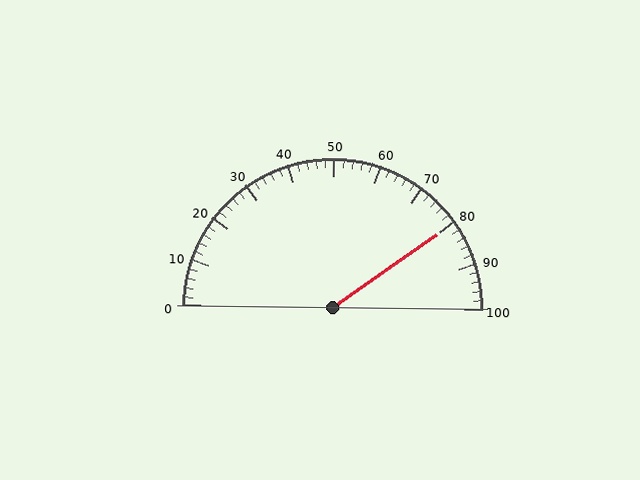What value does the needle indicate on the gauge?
The needle indicates approximately 80.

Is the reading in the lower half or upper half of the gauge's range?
The reading is in the upper half of the range (0 to 100).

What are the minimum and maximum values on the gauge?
The gauge ranges from 0 to 100.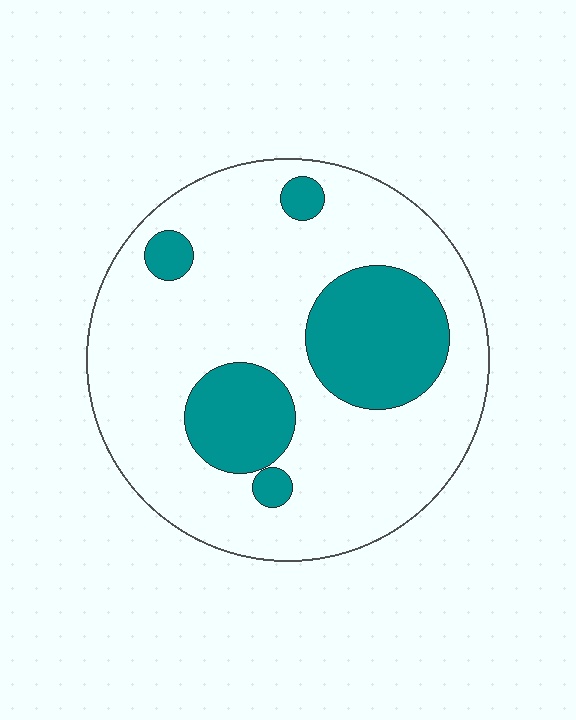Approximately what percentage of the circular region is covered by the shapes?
Approximately 25%.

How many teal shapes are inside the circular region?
5.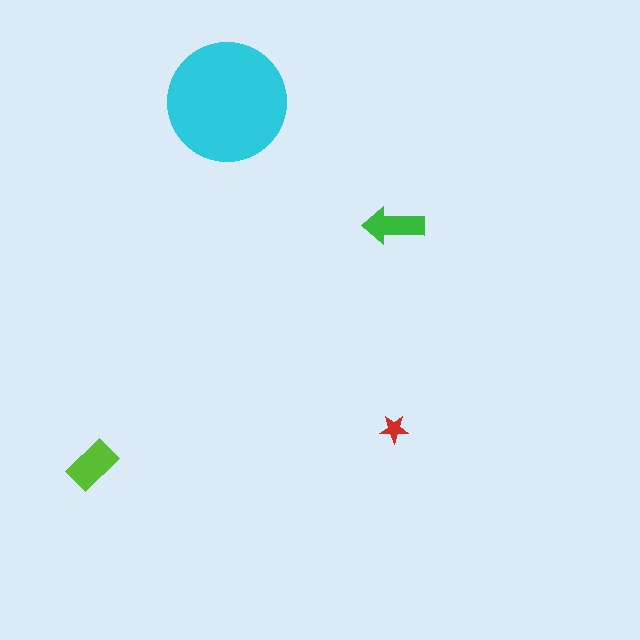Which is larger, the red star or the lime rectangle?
The lime rectangle.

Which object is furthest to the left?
The lime rectangle is leftmost.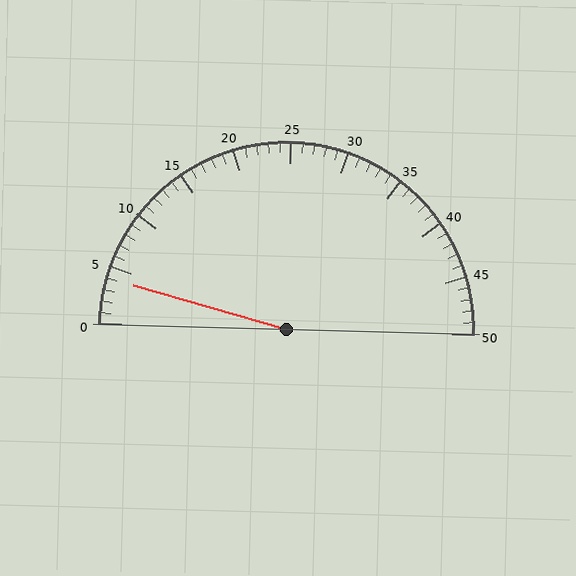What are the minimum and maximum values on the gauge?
The gauge ranges from 0 to 50.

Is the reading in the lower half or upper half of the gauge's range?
The reading is in the lower half of the range (0 to 50).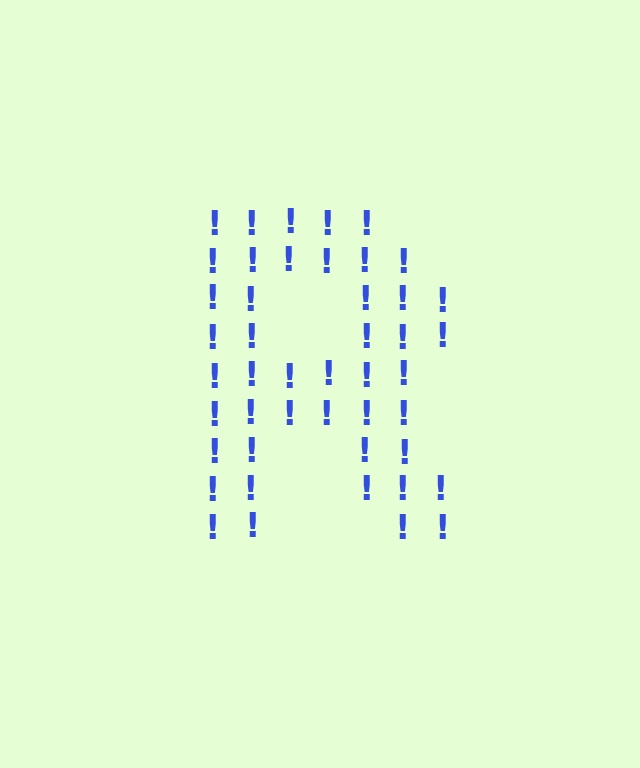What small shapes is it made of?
It is made of small exclamation marks.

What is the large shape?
The large shape is the letter R.